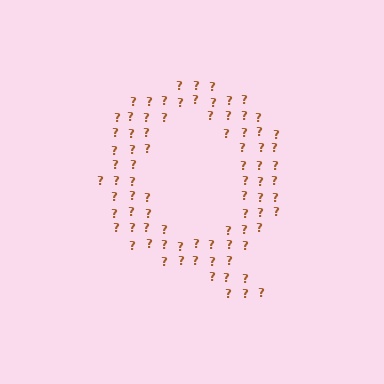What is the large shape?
The large shape is the letter Q.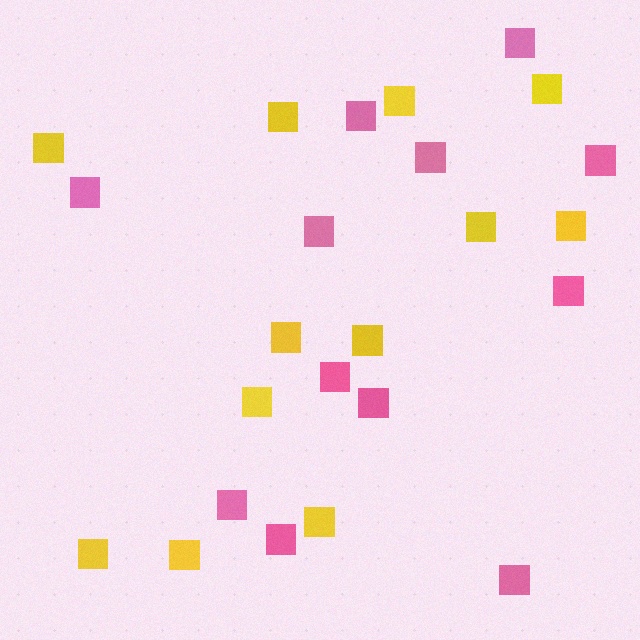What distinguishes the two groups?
There are 2 groups: one group of yellow squares (12) and one group of pink squares (12).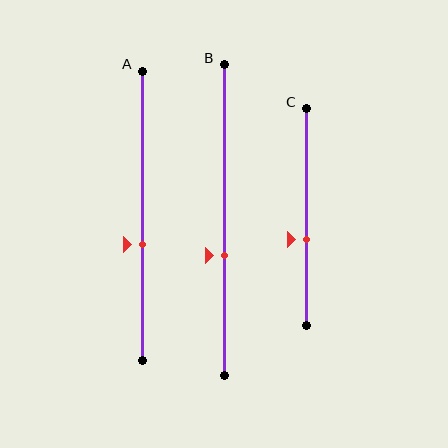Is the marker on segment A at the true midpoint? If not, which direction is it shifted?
No, the marker on segment A is shifted downward by about 10% of the segment length.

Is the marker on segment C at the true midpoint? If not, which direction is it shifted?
No, the marker on segment C is shifted downward by about 10% of the segment length.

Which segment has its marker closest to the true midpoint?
Segment A has its marker closest to the true midpoint.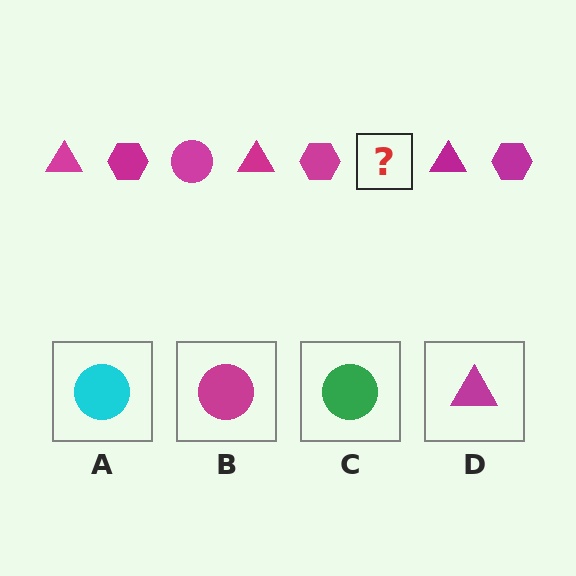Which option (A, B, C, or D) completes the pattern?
B.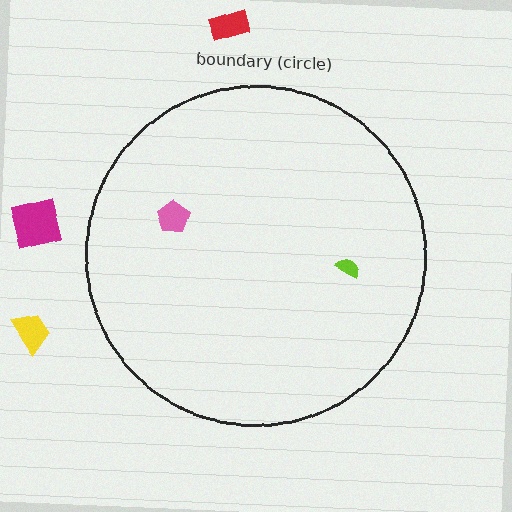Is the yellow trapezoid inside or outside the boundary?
Outside.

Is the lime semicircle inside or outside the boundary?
Inside.